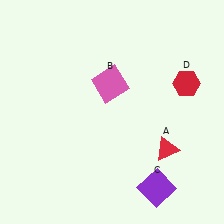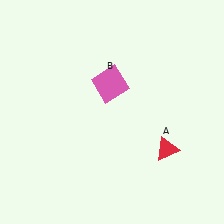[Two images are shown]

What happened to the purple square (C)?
The purple square (C) was removed in Image 2. It was in the bottom-right area of Image 1.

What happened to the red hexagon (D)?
The red hexagon (D) was removed in Image 2. It was in the top-right area of Image 1.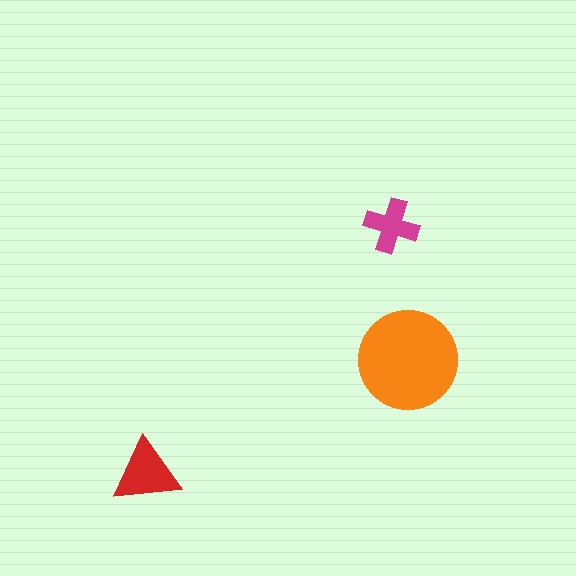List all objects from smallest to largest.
The magenta cross, the red triangle, the orange circle.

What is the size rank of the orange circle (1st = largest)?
1st.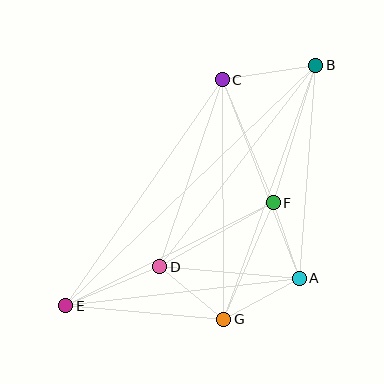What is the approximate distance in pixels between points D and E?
The distance between D and E is approximately 102 pixels.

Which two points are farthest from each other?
Points B and E are farthest from each other.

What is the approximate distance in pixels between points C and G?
The distance between C and G is approximately 239 pixels.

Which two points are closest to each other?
Points A and F are closest to each other.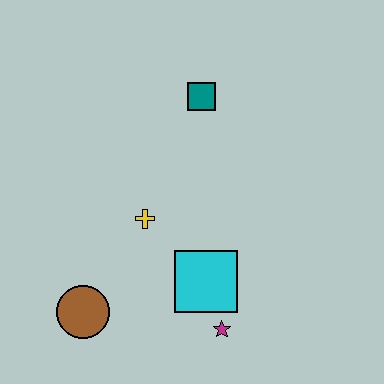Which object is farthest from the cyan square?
The teal square is farthest from the cyan square.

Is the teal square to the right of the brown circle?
Yes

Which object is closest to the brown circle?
The yellow cross is closest to the brown circle.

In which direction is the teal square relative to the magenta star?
The teal square is above the magenta star.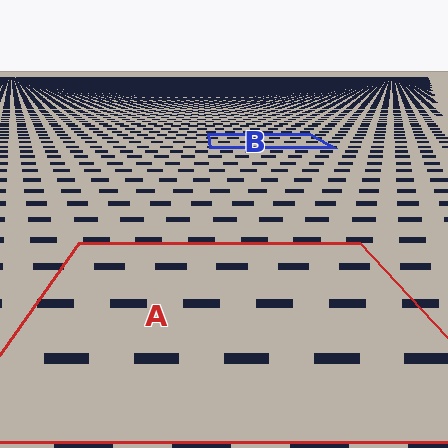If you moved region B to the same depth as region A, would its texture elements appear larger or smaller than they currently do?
They would appear larger. At a closer depth, the same texture elements are projected at a bigger on-screen size.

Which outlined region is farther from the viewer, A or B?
Region B is farther from the viewer — the texture elements inside it appear smaller and more densely packed.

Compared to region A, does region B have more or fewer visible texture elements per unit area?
Region B has more texture elements per unit area — they are packed more densely because it is farther away.